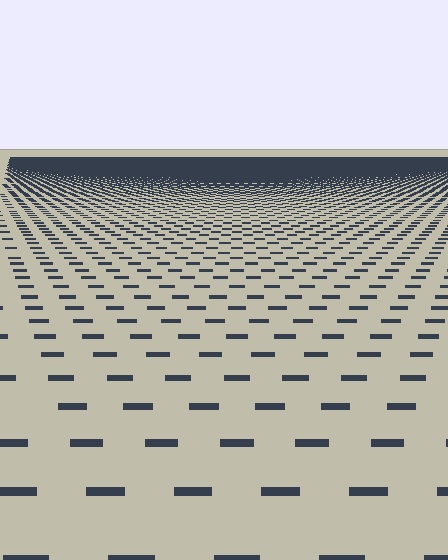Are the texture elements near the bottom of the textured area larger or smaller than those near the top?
Larger. Near the bottom, elements are closer to the viewer and appear at a bigger on-screen size.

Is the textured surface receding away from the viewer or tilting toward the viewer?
The surface is receding away from the viewer. Texture elements get smaller and denser toward the top.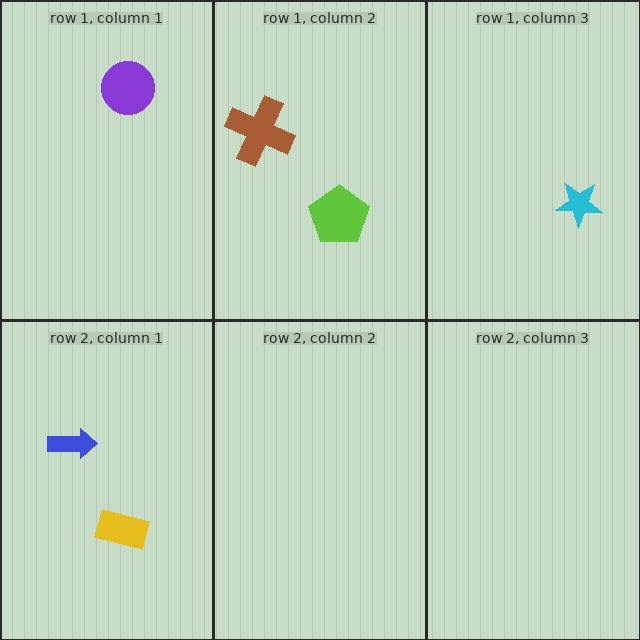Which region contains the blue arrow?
The row 2, column 1 region.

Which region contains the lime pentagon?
The row 1, column 2 region.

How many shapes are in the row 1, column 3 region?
1.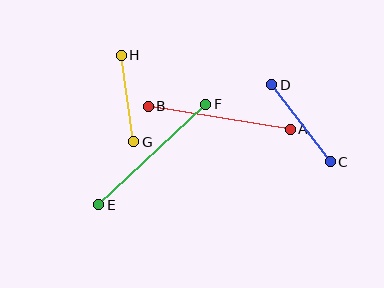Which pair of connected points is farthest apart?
Points E and F are farthest apart.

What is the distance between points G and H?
The distance is approximately 88 pixels.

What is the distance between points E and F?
The distance is approximately 147 pixels.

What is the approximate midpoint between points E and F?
The midpoint is at approximately (152, 155) pixels.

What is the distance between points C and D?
The distance is approximately 97 pixels.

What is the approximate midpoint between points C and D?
The midpoint is at approximately (301, 123) pixels.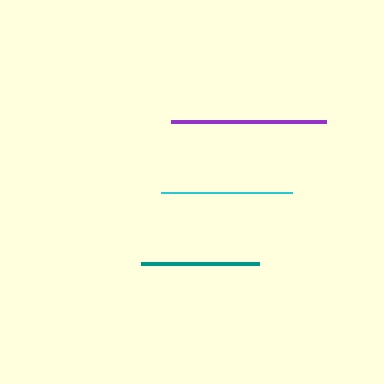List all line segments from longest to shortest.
From longest to shortest: purple, cyan, teal.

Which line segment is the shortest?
The teal line is the shortest at approximately 118 pixels.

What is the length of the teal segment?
The teal segment is approximately 118 pixels long.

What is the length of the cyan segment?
The cyan segment is approximately 131 pixels long.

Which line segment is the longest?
The purple line is the longest at approximately 155 pixels.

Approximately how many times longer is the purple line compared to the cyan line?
The purple line is approximately 1.2 times the length of the cyan line.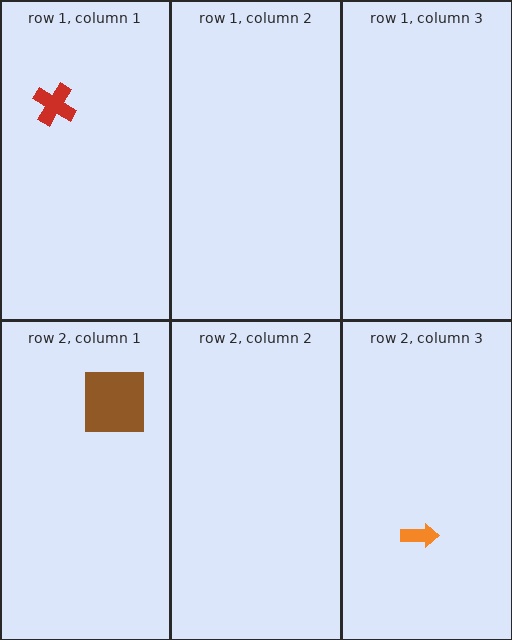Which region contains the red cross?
The row 1, column 1 region.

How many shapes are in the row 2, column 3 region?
1.